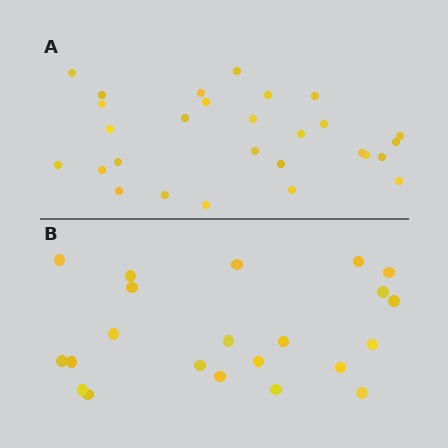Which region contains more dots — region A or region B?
Region A (the top region) has more dots.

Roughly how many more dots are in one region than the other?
Region A has about 6 more dots than region B.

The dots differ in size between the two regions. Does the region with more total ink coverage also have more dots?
No. Region B has more total ink coverage because its dots are larger, but region A actually contains more individual dots. Total area can be misleading — the number of items is what matters here.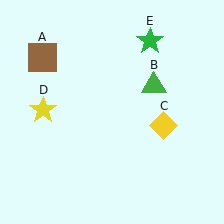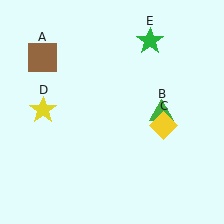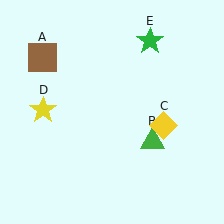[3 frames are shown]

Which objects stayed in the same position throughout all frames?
Brown square (object A) and yellow diamond (object C) and yellow star (object D) and green star (object E) remained stationary.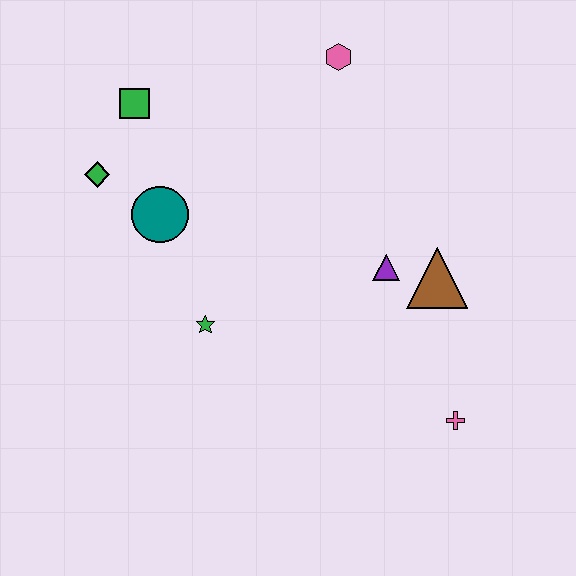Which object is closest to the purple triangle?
The brown triangle is closest to the purple triangle.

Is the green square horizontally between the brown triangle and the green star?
No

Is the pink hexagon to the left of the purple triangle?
Yes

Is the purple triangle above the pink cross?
Yes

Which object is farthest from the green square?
The pink cross is farthest from the green square.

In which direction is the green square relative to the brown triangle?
The green square is to the left of the brown triangle.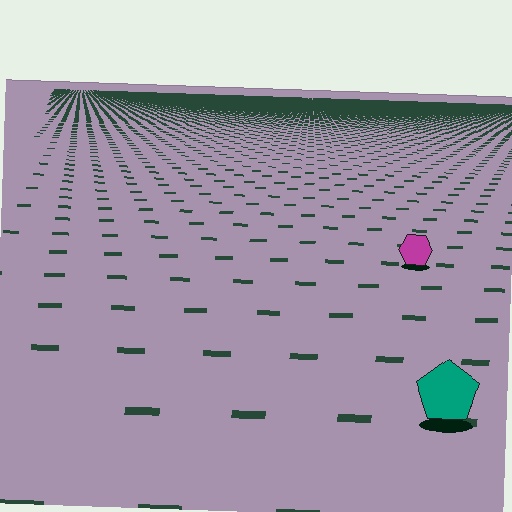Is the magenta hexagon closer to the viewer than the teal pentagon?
No. The teal pentagon is closer — you can tell from the texture gradient: the ground texture is coarser near it.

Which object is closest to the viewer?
The teal pentagon is closest. The texture marks near it are larger and more spread out.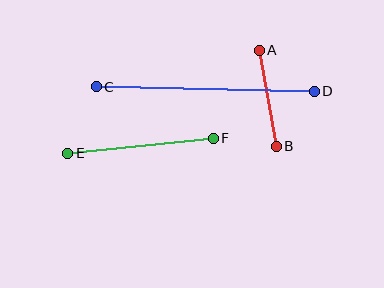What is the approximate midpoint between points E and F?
The midpoint is at approximately (140, 146) pixels.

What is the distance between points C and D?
The distance is approximately 218 pixels.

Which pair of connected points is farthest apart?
Points C and D are farthest apart.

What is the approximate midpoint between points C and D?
The midpoint is at approximately (205, 89) pixels.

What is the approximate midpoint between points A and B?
The midpoint is at approximately (268, 98) pixels.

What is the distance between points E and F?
The distance is approximately 146 pixels.